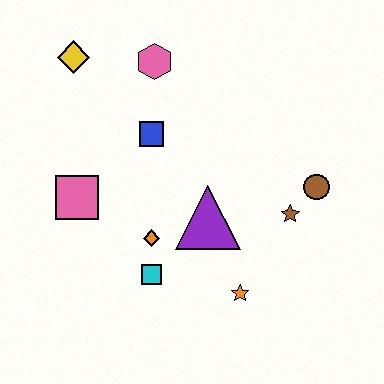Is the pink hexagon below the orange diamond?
No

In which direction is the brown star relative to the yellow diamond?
The brown star is to the right of the yellow diamond.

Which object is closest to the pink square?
The orange diamond is closest to the pink square.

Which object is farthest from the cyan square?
The yellow diamond is farthest from the cyan square.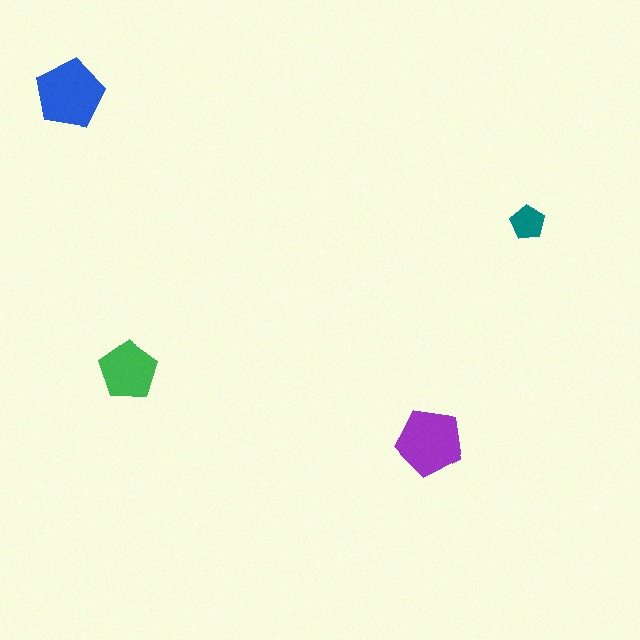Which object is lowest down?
The purple pentagon is bottommost.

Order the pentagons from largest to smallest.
the blue one, the purple one, the green one, the teal one.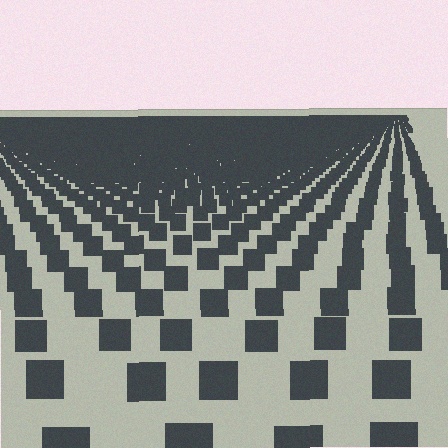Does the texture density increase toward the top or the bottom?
Density increases toward the top.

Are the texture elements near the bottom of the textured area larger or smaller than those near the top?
Larger. Near the bottom, elements are closer to the viewer and appear at a bigger on-screen size.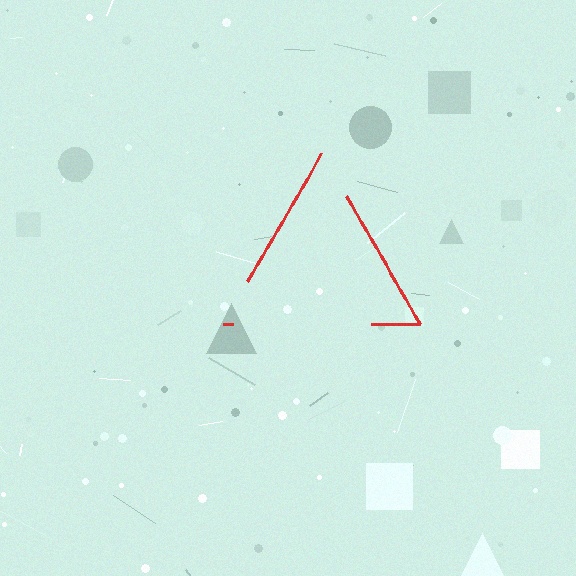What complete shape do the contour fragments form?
The contour fragments form a triangle.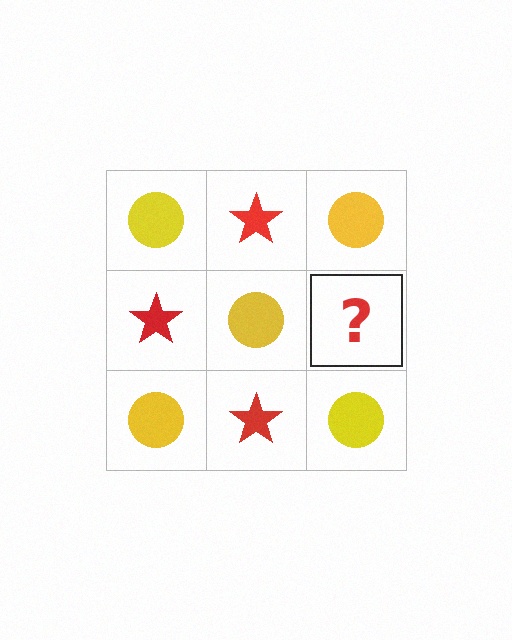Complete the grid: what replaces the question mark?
The question mark should be replaced with a red star.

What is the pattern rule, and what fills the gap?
The rule is that it alternates yellow circle and red star in a checkerboard pattern. The gap should be filled with a red star.